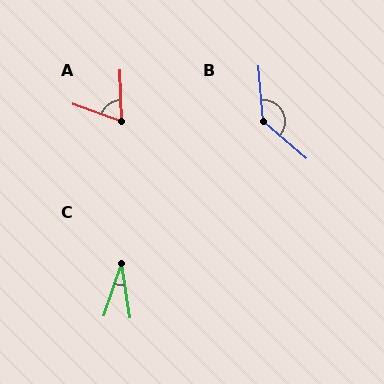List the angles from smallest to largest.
C (27°), A (69°), B (136°).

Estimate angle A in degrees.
Approximately 69 degrees.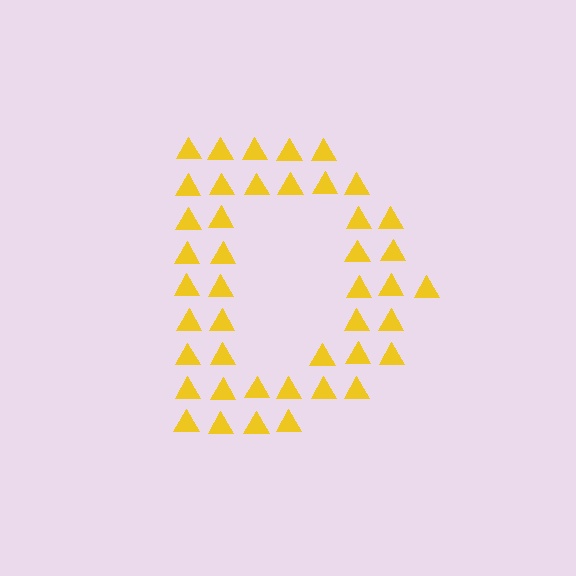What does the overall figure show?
The overall figure shows the letter D.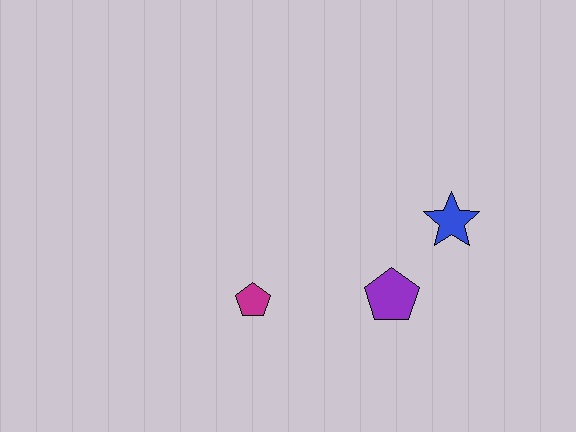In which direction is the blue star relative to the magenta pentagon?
The blue star is to the right of the magenta pentagon.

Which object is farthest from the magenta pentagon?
The blue star is farthest from the magenta pentagon.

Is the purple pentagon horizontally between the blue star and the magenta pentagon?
Yes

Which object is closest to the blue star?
The purple pentagon is closest to the blue star.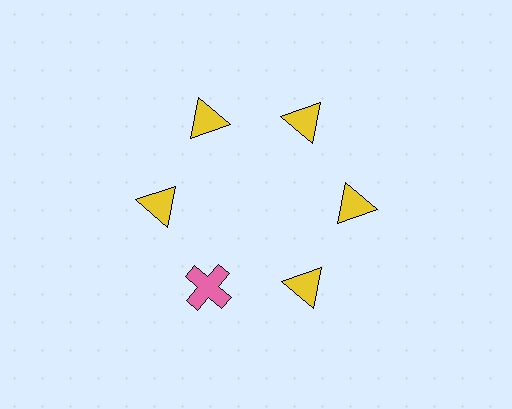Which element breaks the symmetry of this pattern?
The pink cross at roughly the 7 o'clock position breaks the symmetry. All other shapes are yellow triangles.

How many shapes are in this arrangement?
There are 6 shapes arranged in a ring pattern.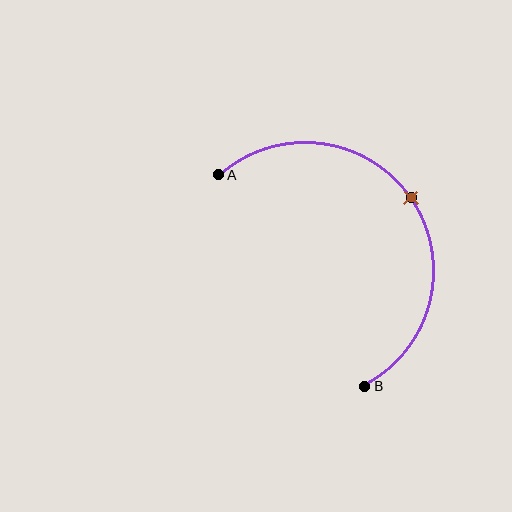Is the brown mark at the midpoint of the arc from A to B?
Yes. The brown mark lies on the arc at equal arc-length from both A and B — it is the arc midpoint.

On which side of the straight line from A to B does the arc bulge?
The arc bulges above and to the right of the straight line connecting A and B.